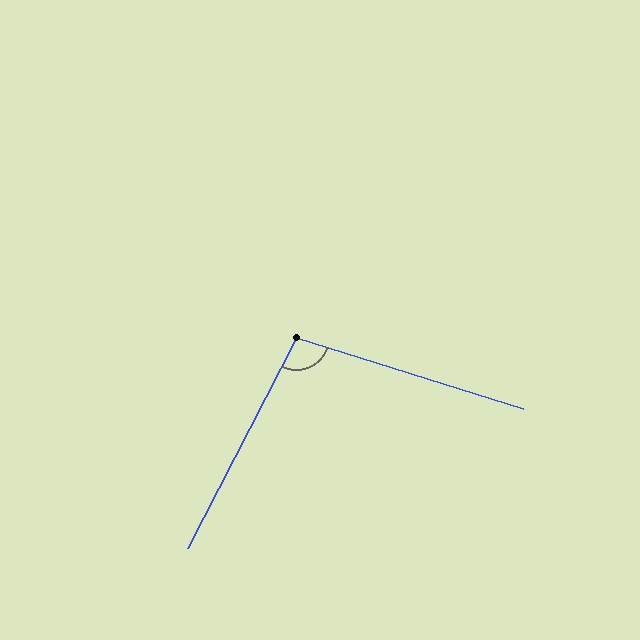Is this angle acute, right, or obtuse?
It is obtuse.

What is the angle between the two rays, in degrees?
Approximately 100 degrees.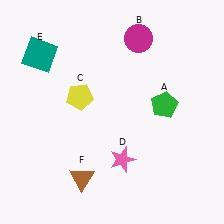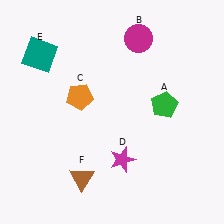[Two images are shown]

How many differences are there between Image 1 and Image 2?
There are 2 differences between the two images.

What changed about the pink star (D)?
In Image 1, D is pink. In Image 2, it changed to magenta.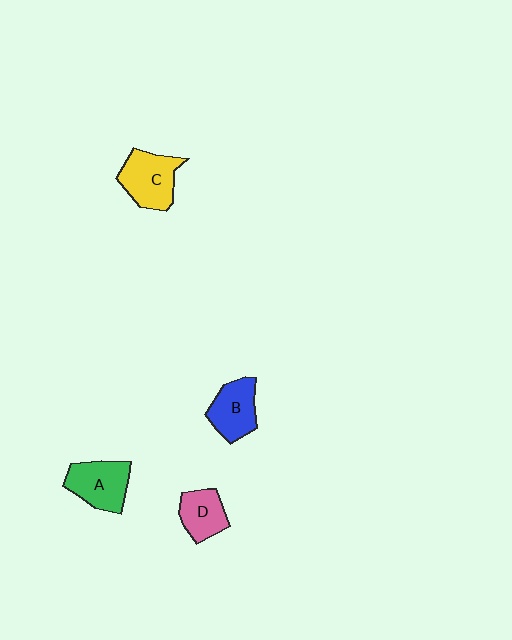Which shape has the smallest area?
Shape D (pink).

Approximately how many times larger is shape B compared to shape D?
Approximately 1.2 times.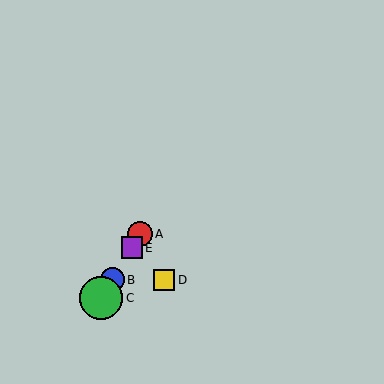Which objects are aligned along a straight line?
Objects A, B, C, E are aligned along a straight line.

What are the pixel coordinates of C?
Object C is at (101, 298).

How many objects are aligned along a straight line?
4 objects (A, B, C, E) are aligned along a straight line.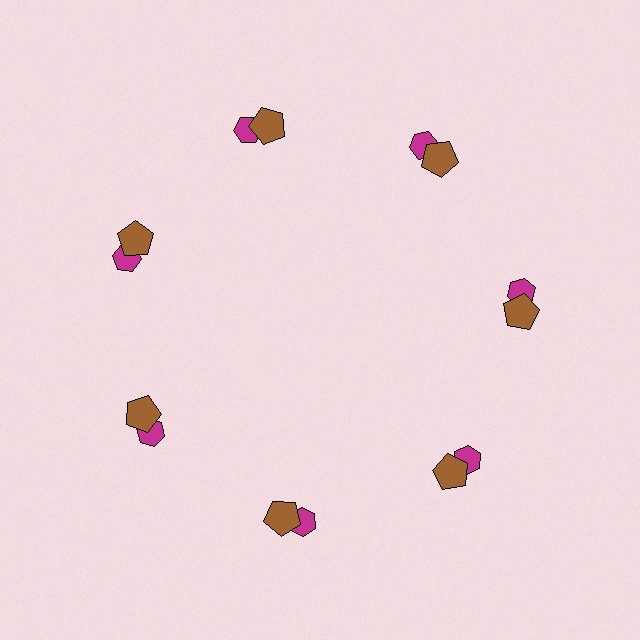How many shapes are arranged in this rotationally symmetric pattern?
There are 14 shapes, arranged in 7 groups of 2.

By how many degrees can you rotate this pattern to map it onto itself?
The pattern maps onto itself every 51 degrees of rotation.